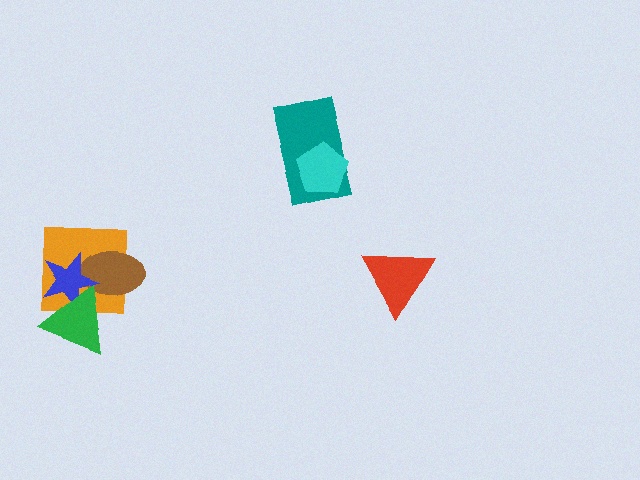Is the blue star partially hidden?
Yes, it is partially covered by another shape.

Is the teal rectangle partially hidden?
Yes, it is partially covered by another shape.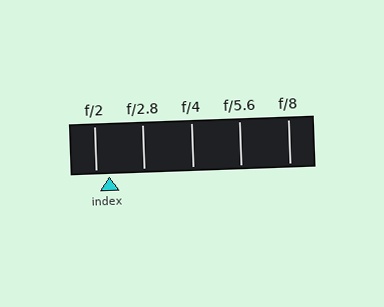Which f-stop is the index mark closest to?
The index mark is closest to f/2.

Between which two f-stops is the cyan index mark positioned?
The index mark is between f/2 and f/2.8.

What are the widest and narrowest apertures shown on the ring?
The widest aperture shown is f/2 and the narrowest is f/8.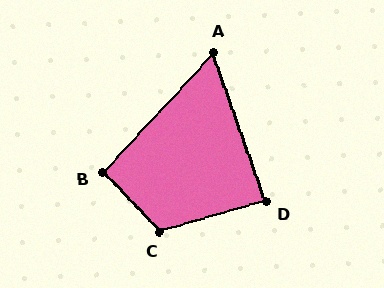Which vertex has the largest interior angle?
C, at approximately 118 degrees.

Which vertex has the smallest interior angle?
A, at approximately 62 degrees.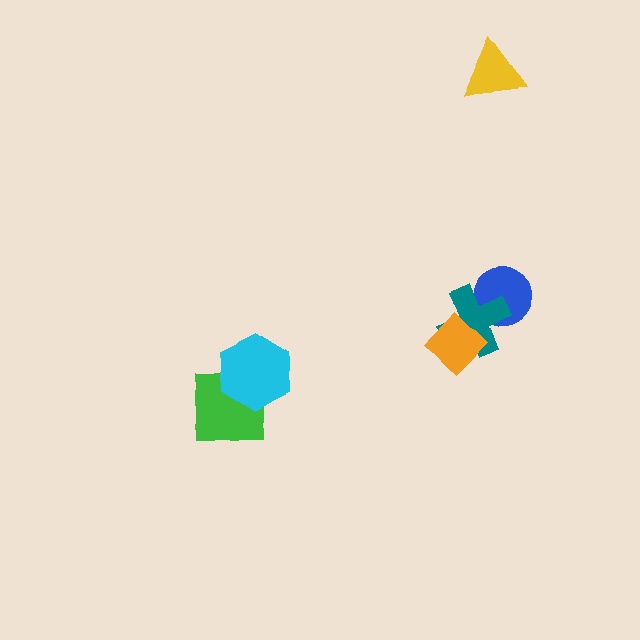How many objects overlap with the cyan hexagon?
1 object overlaps with the cyan hexagon.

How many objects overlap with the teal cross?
2 objects overlap with the teal cross.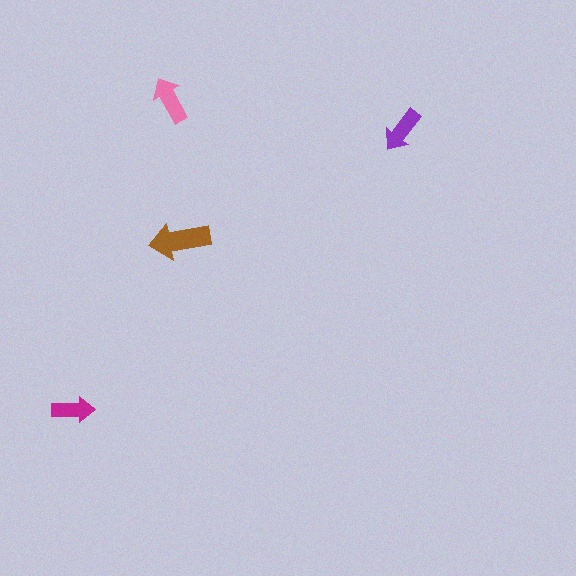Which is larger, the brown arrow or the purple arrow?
The brown one.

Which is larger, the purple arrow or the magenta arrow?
The purple one.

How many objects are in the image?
There are 4 objects in the image.